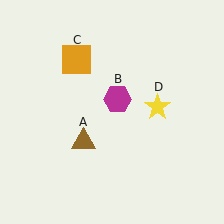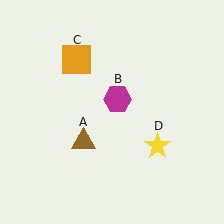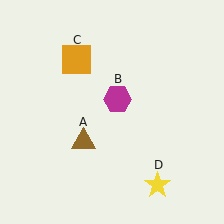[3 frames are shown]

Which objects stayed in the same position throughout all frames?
Brown triangle (object A) and magenta hexagon (object B) and orange square (object C) remained stationary.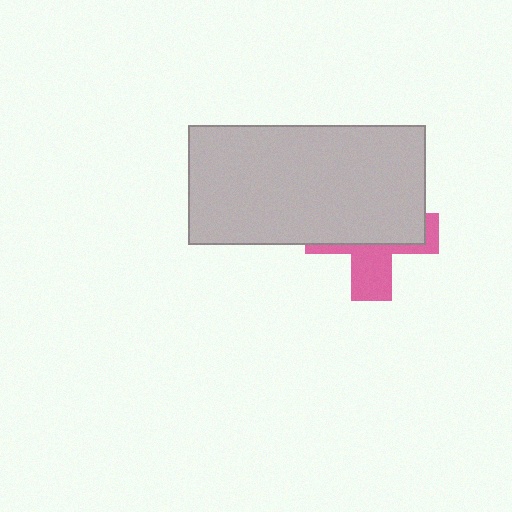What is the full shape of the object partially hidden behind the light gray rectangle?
The partially hidden object is a pink cross.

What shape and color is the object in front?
The object in front is a light gray rectangle.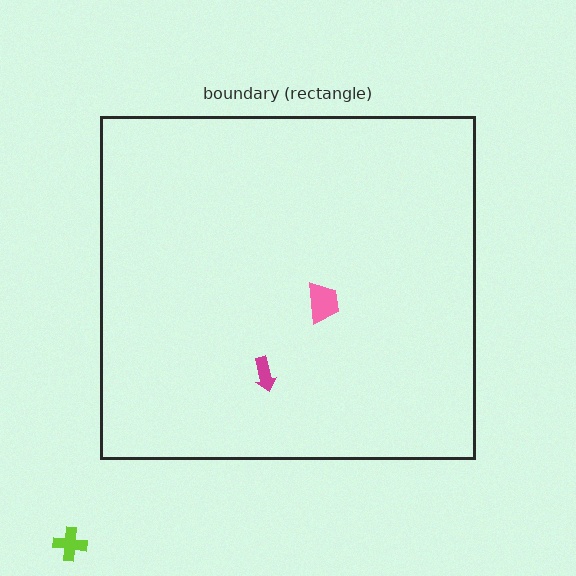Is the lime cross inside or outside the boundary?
Outside.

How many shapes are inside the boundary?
2 inside, 1 outside.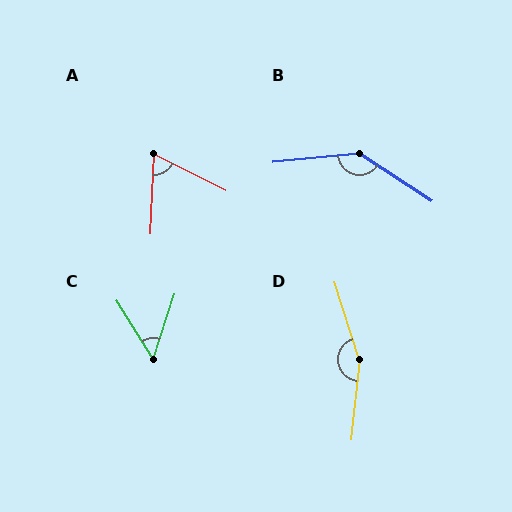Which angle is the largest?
D, at approximately 156 degrees.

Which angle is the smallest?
C, at approximately 50 degrees.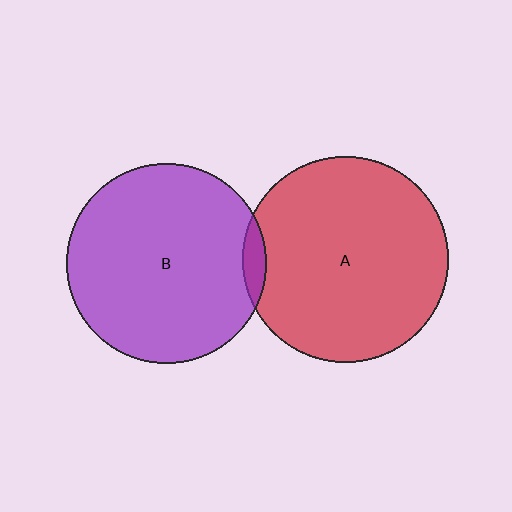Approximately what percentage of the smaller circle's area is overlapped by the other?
Approximately 5%.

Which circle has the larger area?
Circle A (red).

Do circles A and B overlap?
Yes.